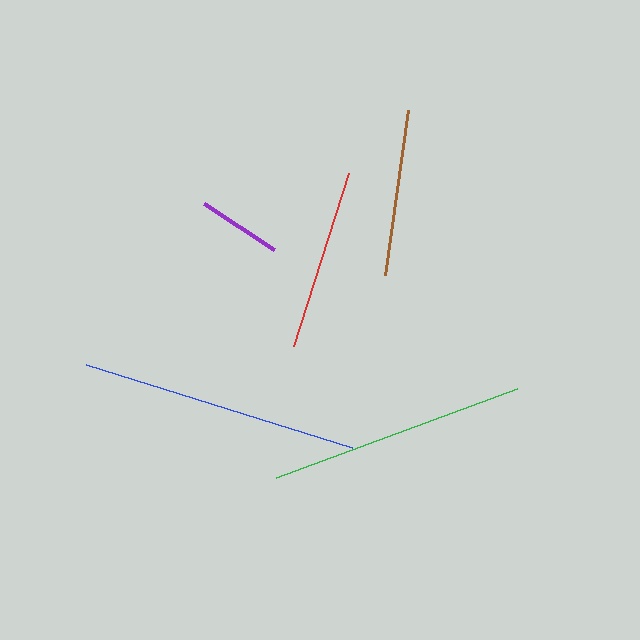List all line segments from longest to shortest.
From longest to shortest: blue, green, red, brown, purple.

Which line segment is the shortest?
The purple line is the shortest at approximately 83 pixels.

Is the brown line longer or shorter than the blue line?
The blue line is longer than the brown line.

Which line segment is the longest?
The blue line is the longest at approximately 279 pixels.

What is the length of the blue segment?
The blue segment is approximately 279 pixels long.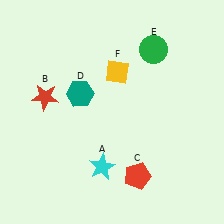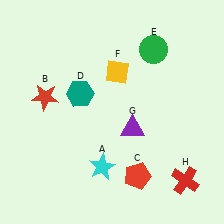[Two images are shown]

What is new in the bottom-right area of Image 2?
A red cross (H) was added in the bottom-right area of Image 2.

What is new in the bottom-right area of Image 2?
A purple triangle (G) was added in the bottom-right area of Image 2.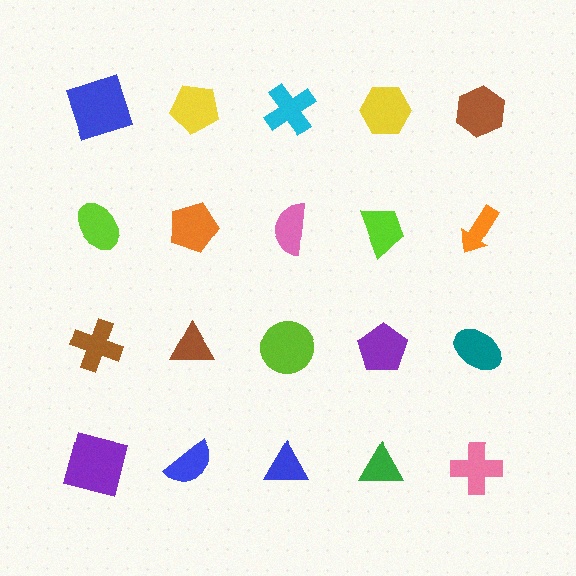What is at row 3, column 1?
A brown cross.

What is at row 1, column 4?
A yellow hexagon.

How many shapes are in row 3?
5 shapes.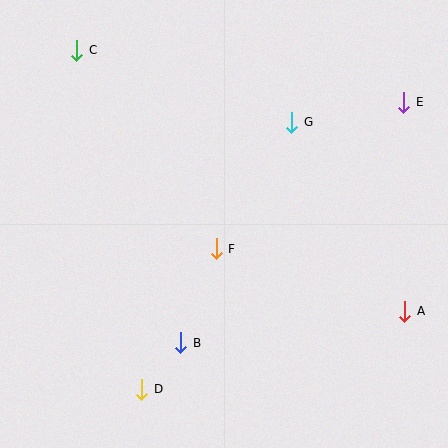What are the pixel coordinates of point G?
Point G is at (292, 122).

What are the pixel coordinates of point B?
Point B is at (181, 343).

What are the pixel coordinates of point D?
Point D is at (142, 389).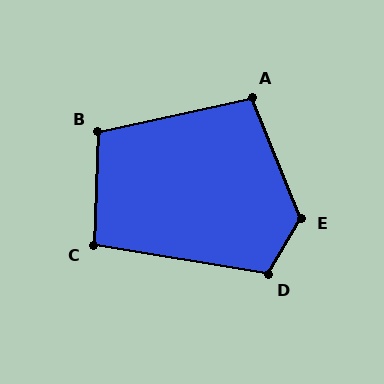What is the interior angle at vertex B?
Approximately 104 degrees (obtuse).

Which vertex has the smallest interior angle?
C, at approximately 97 degrees.